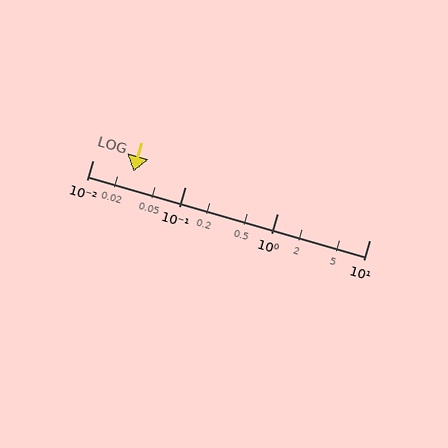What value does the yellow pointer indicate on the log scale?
The pointer indicates approximately 0.028.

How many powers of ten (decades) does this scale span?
The scale spans 3 decades, from 0.01 to 10.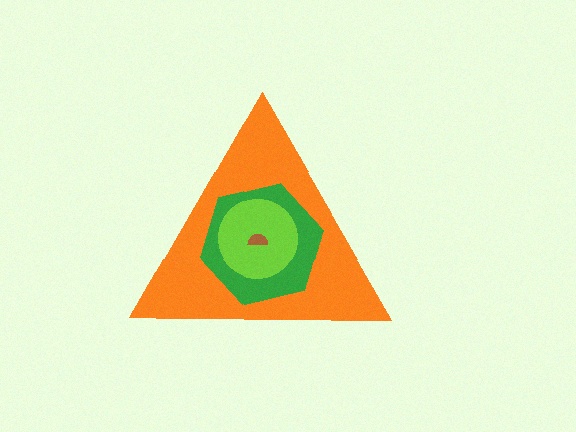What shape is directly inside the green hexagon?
The lime circle.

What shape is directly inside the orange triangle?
The green hexagon.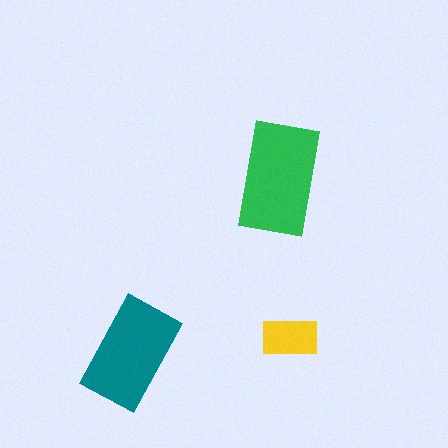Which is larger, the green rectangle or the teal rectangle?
The green one.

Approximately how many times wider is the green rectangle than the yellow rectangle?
About 2 times wider.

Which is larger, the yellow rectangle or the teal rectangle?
The teal one.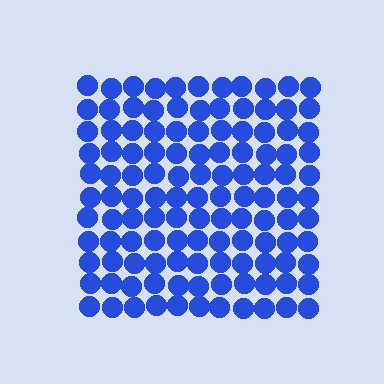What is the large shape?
The large shape is a square.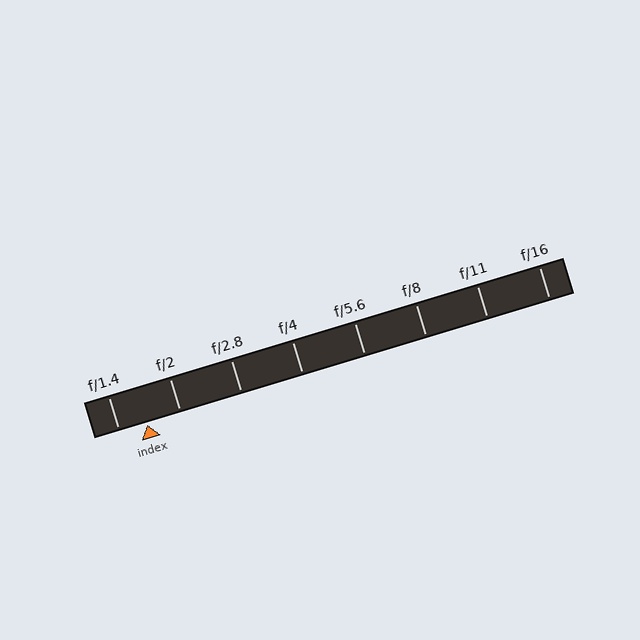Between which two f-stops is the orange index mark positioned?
The index mark is between f/1.4 and f/2.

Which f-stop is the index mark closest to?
The index mark is closest to f/1.4.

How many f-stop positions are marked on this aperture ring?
There are 8 f-stop positions marked.